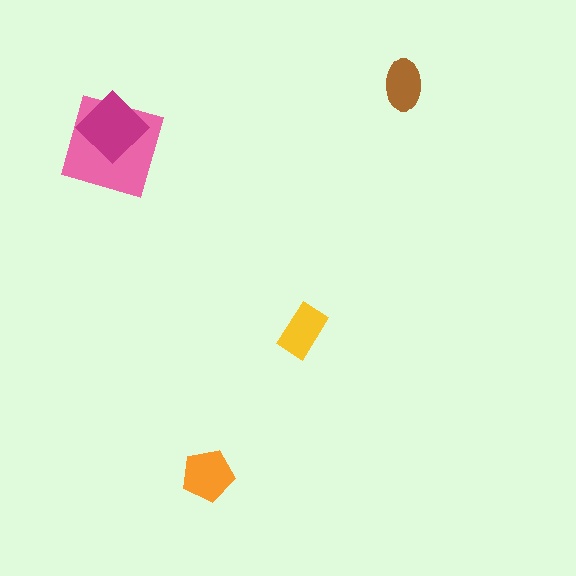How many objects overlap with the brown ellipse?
0 objects overlap with the brown ellipse.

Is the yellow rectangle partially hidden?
No, no other shape covers it.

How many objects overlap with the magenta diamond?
1 object overlaps with the magenta diamond.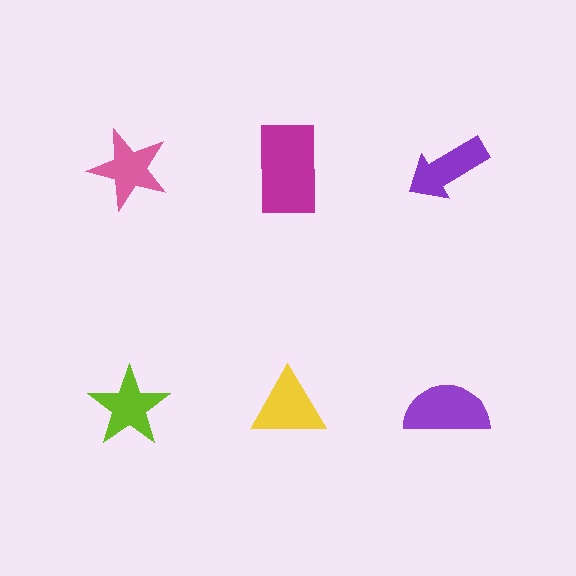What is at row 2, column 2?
A yellow triangle.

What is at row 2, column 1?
A lime star.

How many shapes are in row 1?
3 shapes.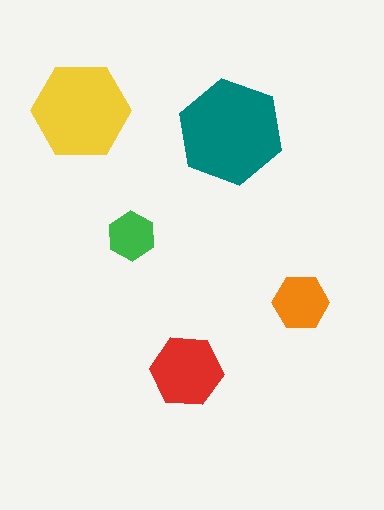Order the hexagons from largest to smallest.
the teal one, the yellow one, the red one, the orange one, the green one.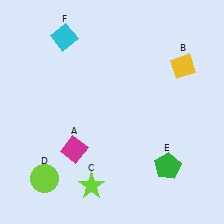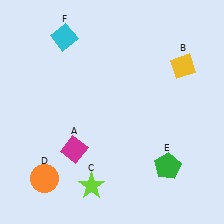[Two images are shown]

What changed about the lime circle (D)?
In Image 1, D is lime. In Image 2, it changed to orange.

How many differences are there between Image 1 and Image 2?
There is 1 difference between the two images.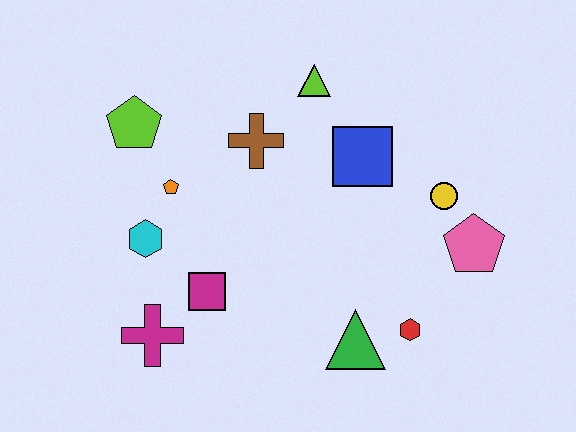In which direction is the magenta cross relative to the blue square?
The magenta cross is to the left of the blue square.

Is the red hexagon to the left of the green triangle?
No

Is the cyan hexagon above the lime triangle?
No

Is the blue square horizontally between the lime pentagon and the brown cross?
No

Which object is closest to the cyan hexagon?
The orange pentagon is closest to the cyan hexagon.